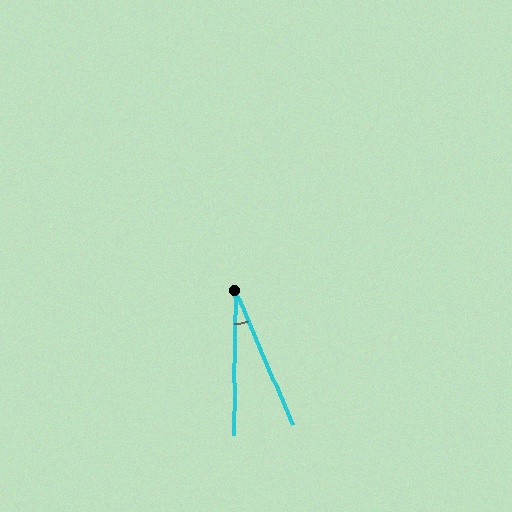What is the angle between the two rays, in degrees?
Approximately 24 degrees.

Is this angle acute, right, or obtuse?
It is acute.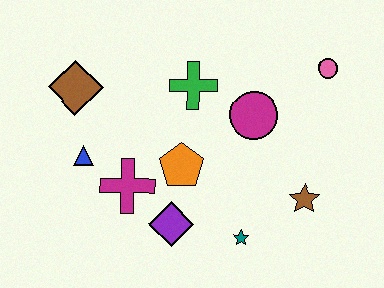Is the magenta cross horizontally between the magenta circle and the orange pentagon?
No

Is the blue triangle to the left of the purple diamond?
Yes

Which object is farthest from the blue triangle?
The pink circle is farthest from the blue triangle.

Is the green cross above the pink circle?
No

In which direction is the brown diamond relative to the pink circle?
The brown diamond is to the left of the pink circle.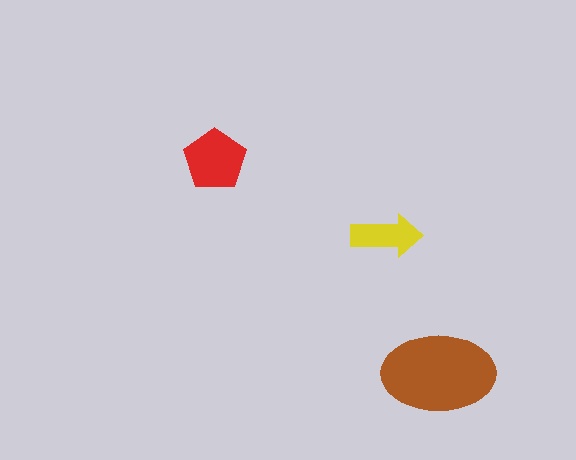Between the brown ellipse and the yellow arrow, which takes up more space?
The brown ellipse.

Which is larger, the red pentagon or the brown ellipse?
The brown ellipse.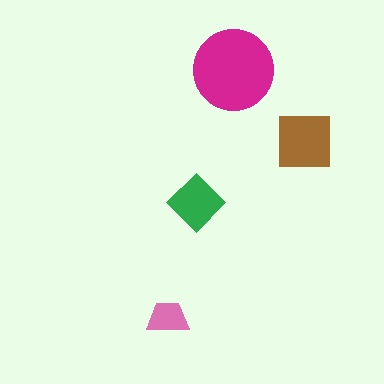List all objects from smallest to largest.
The pink trapezoid, the green diamond, the brown square, the magenta circle.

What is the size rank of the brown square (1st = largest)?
2nd.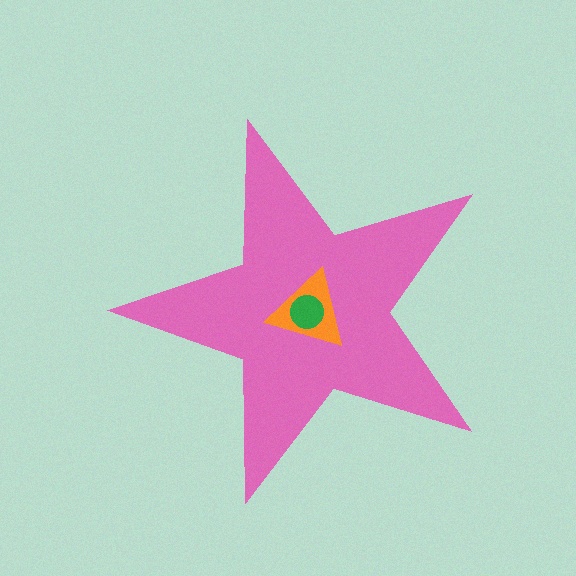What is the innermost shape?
The green circle.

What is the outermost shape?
The pink star.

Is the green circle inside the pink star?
Yes.